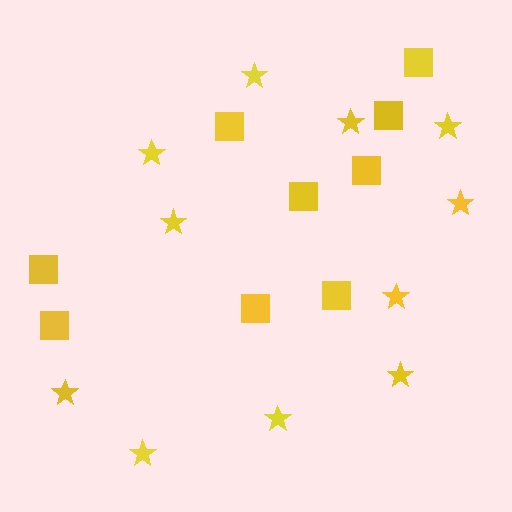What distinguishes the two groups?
There are 2 groups: one group of stars (11) and one group of squares (9).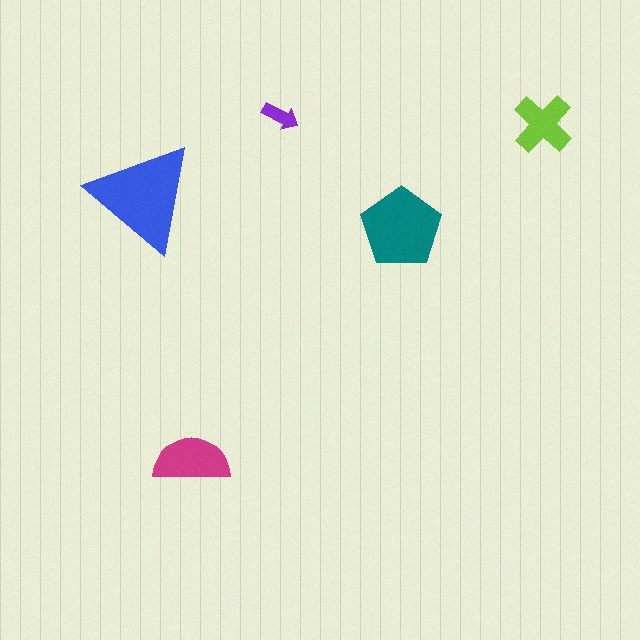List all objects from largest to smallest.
The blue triangle, the teal pentagon, the magenta semicircle, the lime cross, the purple arrow.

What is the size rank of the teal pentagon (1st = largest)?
2nd.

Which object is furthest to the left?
The blue triangle is leftmost.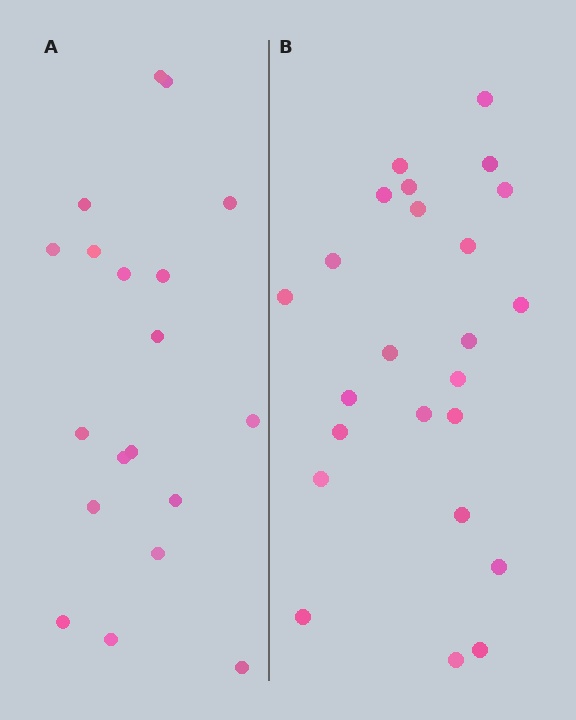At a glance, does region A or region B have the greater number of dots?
Region B (the right region) has more dots.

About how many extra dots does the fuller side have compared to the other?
Region B has about 5 more dots than region A.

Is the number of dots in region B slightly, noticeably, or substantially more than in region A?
Region B has noticeably more, but not dramatically so. The ratio is roughly 1.3 to 1.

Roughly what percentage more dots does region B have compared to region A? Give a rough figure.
About 25% more.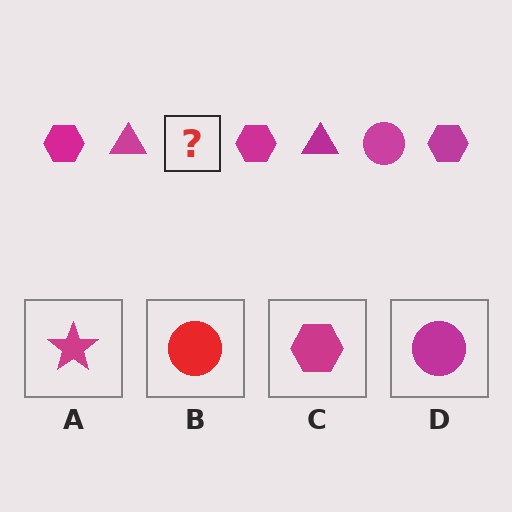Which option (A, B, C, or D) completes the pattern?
D.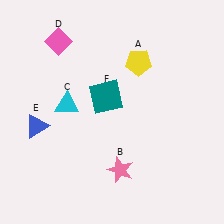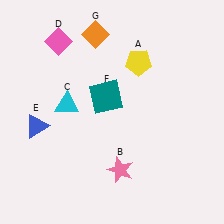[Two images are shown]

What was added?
An orange diamond (G) was added in Image 2.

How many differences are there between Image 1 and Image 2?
There is 1 difference between the two images.